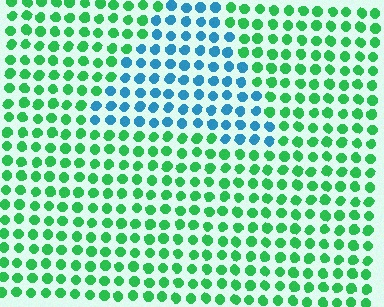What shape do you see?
I see a triangle.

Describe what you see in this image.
The image is filled with small green elements in a uniform arrangement. A triangle-shaped region is visible where the elements are tinted to a slightly different hue, forming a subtle color boundary.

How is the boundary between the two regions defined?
The boundary is defined purely by a slight shift in hue (about 64 degrees). Spacing, size, and orientation are identical on both sides.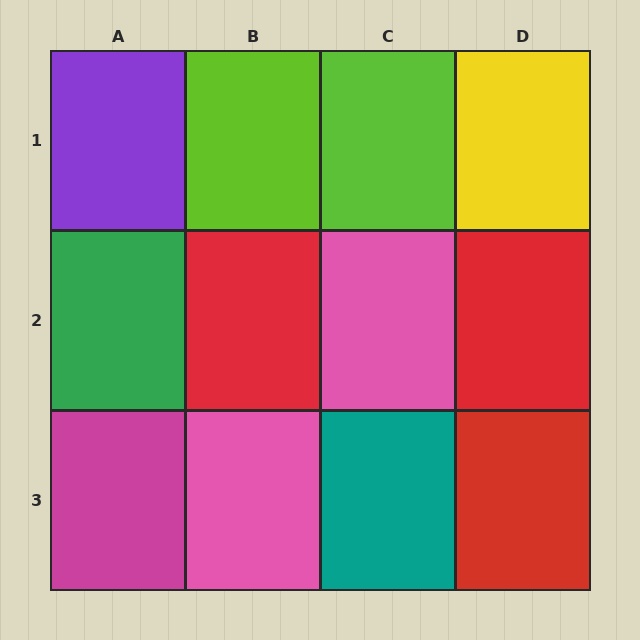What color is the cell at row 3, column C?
Teal.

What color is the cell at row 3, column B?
Pink.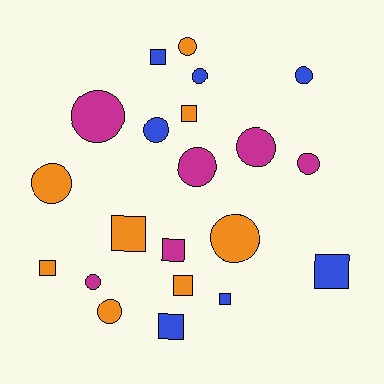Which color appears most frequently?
Orange, with 8 objects.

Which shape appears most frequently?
Circle, with 12 objects.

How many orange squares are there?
There are 4 orange squares.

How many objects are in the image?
There are 21 objects.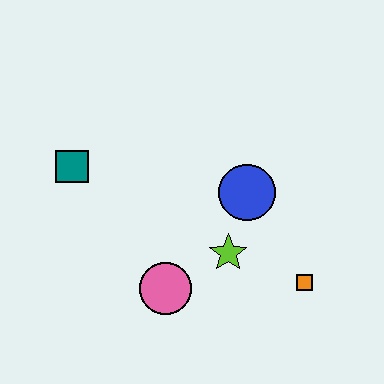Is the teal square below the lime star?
No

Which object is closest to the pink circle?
The lime star is closest to the pink circle.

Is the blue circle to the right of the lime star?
Yes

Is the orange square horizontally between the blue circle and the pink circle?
No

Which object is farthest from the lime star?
The teal square is farthest from the lime star.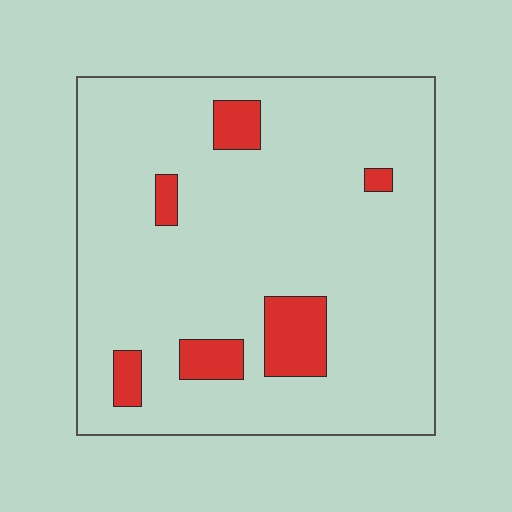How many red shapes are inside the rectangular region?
6.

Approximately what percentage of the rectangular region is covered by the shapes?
Approximately 10%.